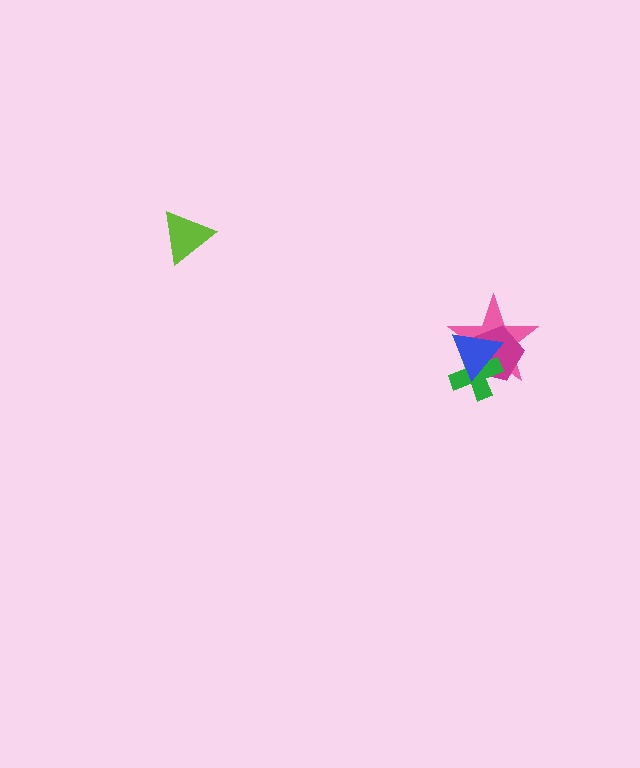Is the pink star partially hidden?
Yes, it is partially covered by another shape.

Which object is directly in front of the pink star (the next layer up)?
The magenta pentagon is directly in front of the pink star.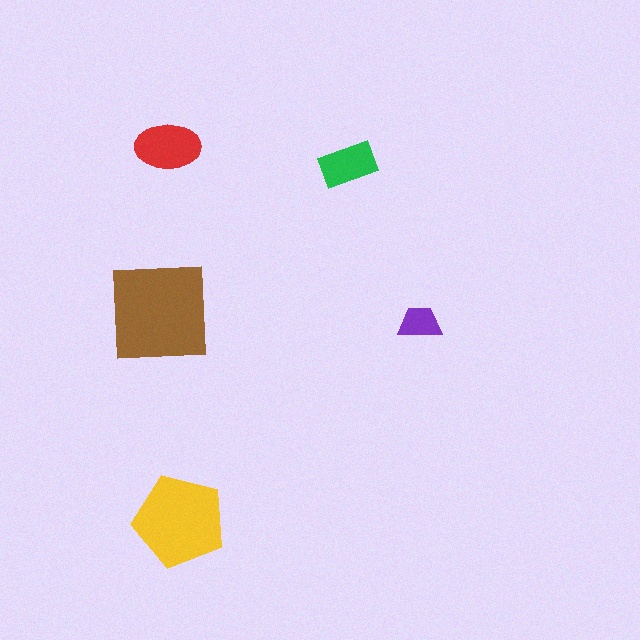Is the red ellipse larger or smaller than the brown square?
Smaller.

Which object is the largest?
The brown square.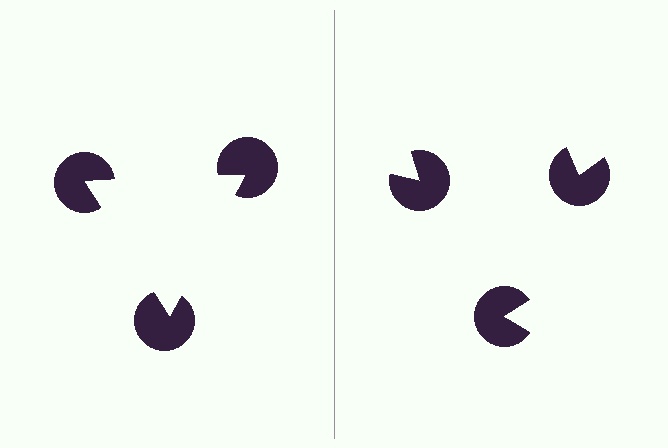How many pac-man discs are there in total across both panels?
6 — 3 on each side.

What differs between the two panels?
The pac-man discs are positioned identically on both sides; only the wedge orientations differ. On the left they align to a triangle; on the right they are misaligned.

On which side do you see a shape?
An illusory triangle appears on the left side. On the right side the wedge cuts are rotated, so no coherent shape forms.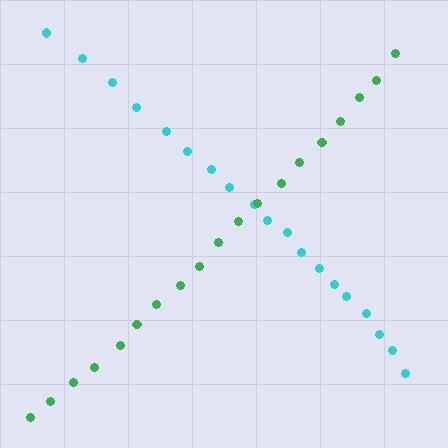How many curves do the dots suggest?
There are 2 distinct paths.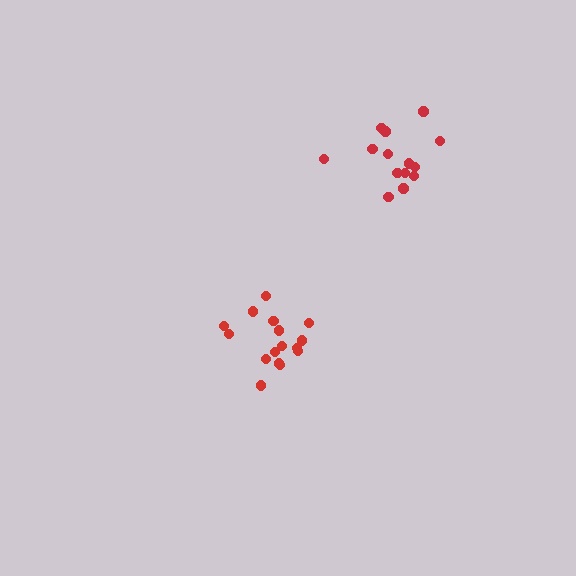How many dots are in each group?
Group 1: 14 dots, Group 2: 16 dots (30 total).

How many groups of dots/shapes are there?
There are 2 groups.